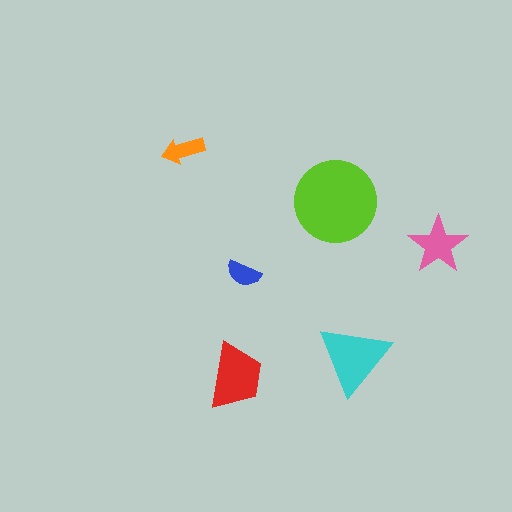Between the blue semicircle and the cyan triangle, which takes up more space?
The cyan triangle.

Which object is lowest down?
The red trapezoid is bottommost.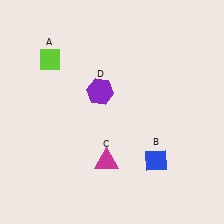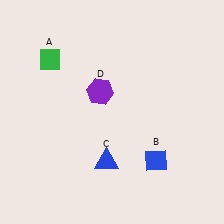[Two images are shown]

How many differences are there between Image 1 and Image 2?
There are 2 differences between the two images.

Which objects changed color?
A changed from lime to green. C changed from magenta to blue.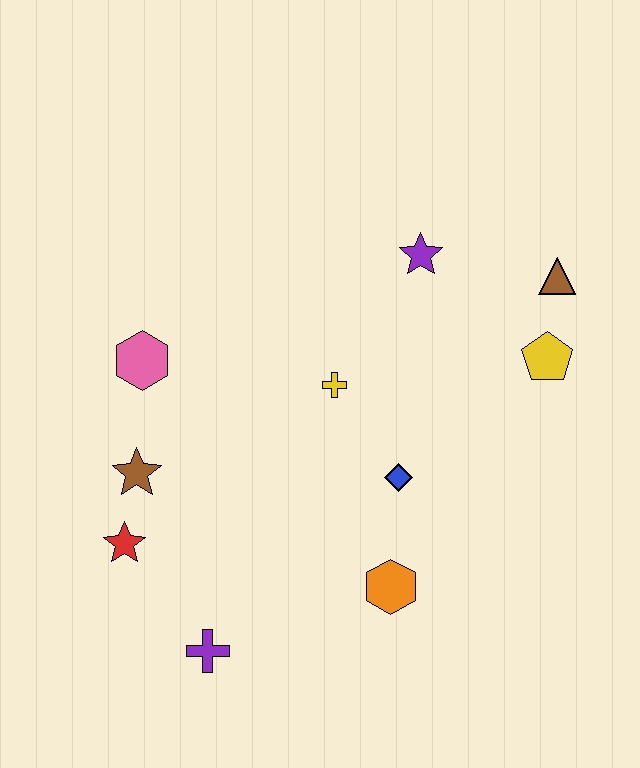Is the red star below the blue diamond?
Yes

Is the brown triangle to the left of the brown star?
No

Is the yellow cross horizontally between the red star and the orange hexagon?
Yes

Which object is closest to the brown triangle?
The yellow pentagon is closest to the brown triangle.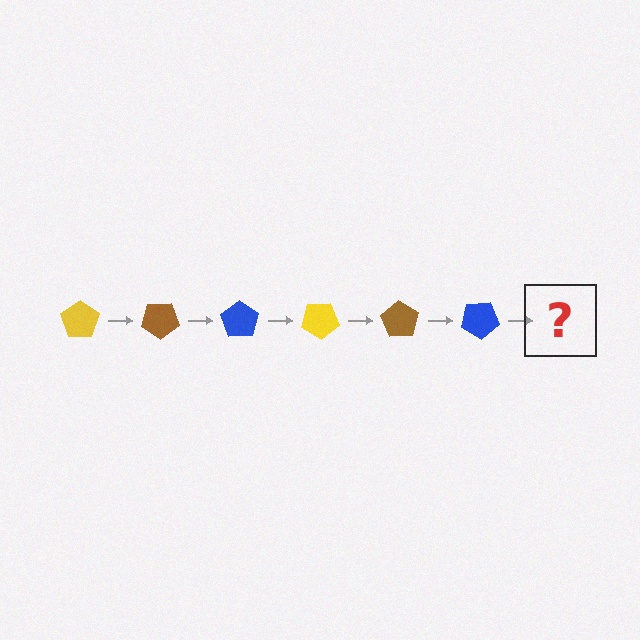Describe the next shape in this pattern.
It should be a yellow pentagon, rotated 210 degrees from the start.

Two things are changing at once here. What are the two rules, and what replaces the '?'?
The two rules are that it rotates 35 degrees each step and the color cycles through yellow, brown, and blue. The '?' should be a yellow pentagon, rotated 210 degrees from the start.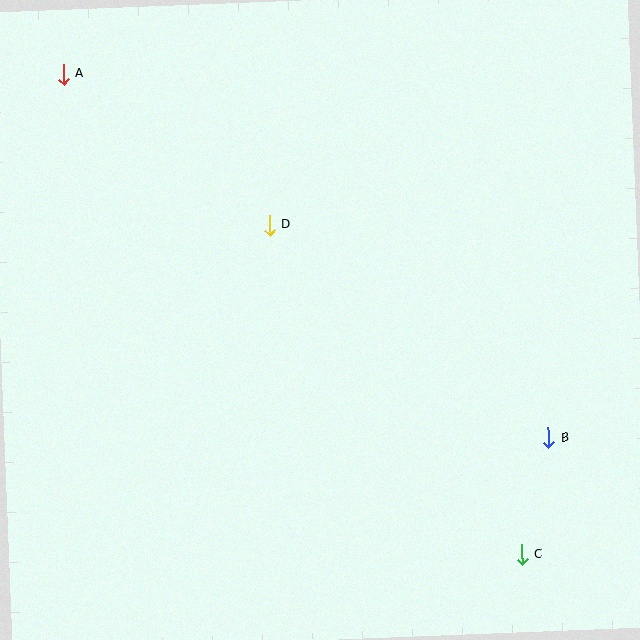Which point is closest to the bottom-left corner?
Point D is closest to the bottom-left corner.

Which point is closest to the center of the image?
Point D at (269, 225) is closest to the center.